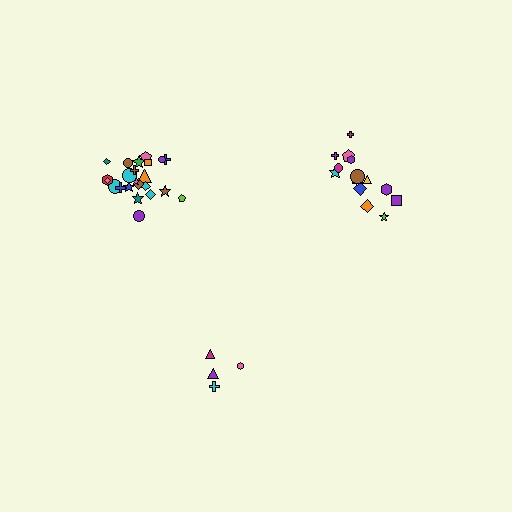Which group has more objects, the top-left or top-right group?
The top-left group.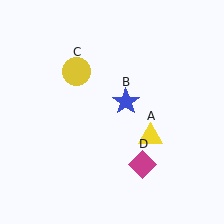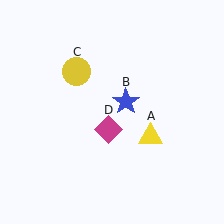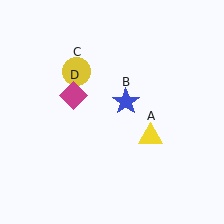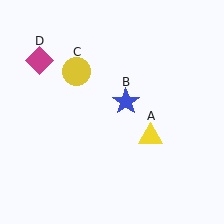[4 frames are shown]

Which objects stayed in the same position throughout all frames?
Yellow triangle (object A) and blue star (object B) and yellow circle (object C) remained stationary.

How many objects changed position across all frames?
1 object changed position: magenta diamond (object D).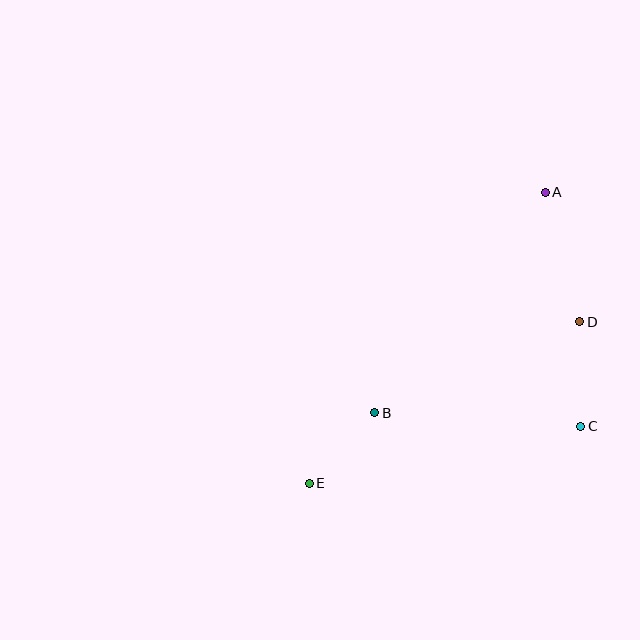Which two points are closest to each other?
Points B and E are closest to each other.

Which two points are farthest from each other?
Points A and E are farthest from each other.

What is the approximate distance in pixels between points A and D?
The distance between A and D is approximately 134 pixels.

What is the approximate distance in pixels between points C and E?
The distance between C and E is approximately 277 pixels.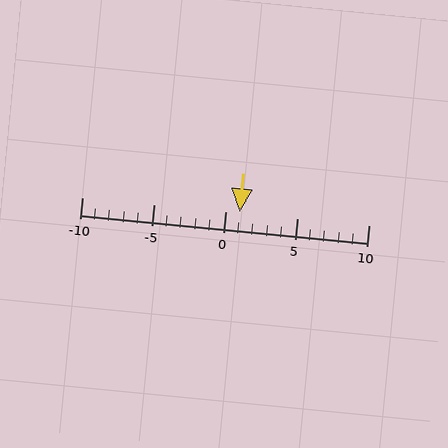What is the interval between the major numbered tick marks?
The major tick marks are spaced 5 units apart.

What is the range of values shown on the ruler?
The ruler shows values from -10 to 10.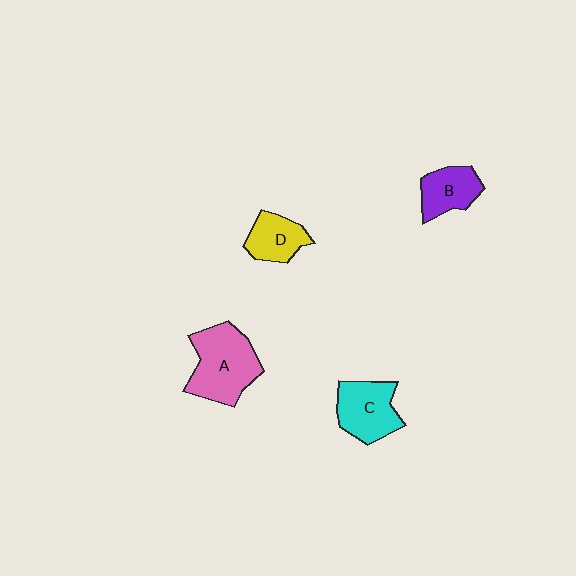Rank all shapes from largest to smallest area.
From largest to smallest: A (pink), C (cyan), B (purple), D (yellow).